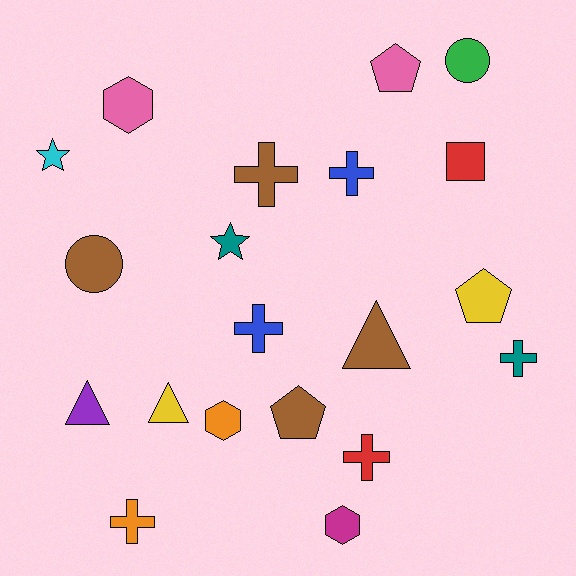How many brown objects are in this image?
There are 4 brown objects.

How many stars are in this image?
There are 2 stars.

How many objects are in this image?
There are 20 objects.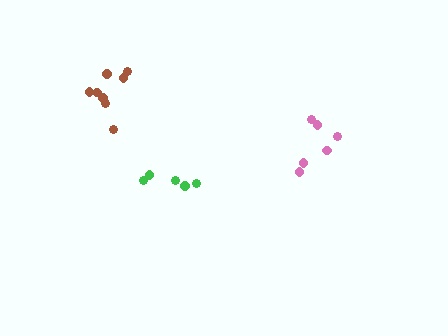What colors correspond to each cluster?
The clusters are colored: pink, green, brown.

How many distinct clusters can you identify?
There are 3 distinct clusters.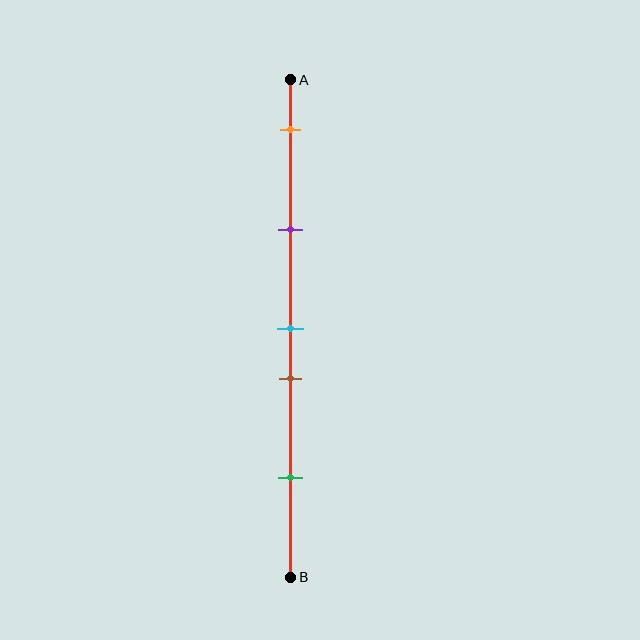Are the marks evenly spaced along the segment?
No, the marks are not evenly spaced.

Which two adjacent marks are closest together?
The cyan and brown marks are the closest adjacent pair.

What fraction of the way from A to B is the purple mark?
The purple mark is approximately 30% (0.3) of the way from A to B.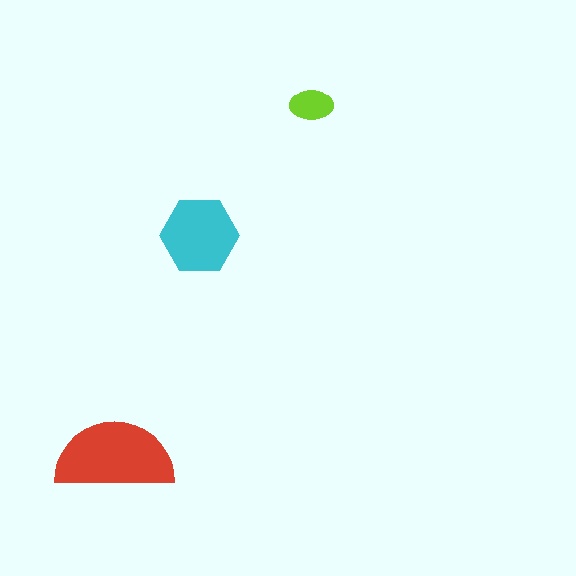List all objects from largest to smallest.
The red semicircle, the cyan hexagon, the lime ellipse.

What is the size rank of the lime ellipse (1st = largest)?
3rd.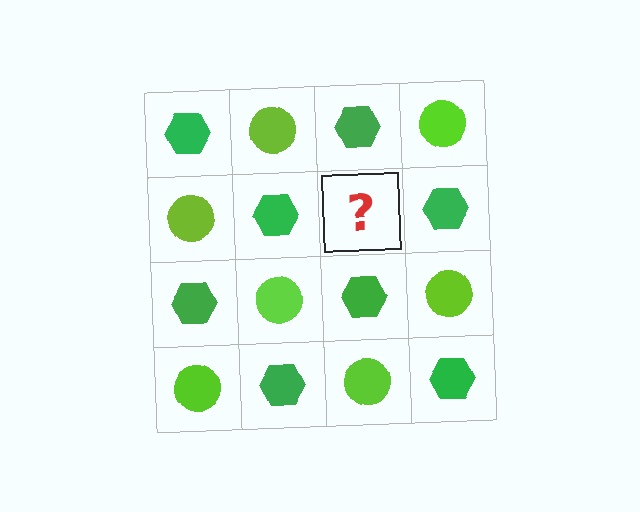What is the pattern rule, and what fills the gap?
The rule is that it alternates green hexagon and lime circle in a checkerboard pattern. The gap should be filled with a lime circle.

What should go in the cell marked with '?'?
The missing cell should contain a lime circle.